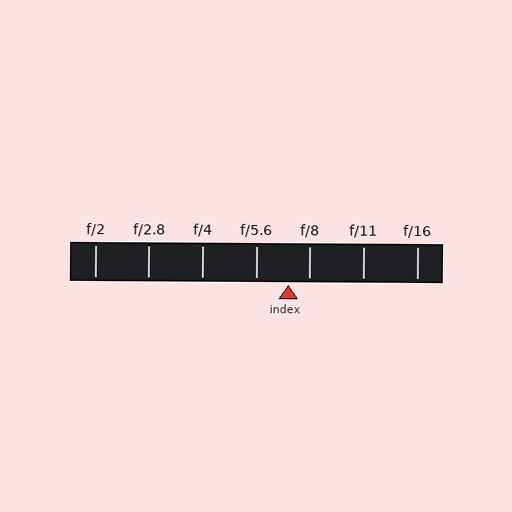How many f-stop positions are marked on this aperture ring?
There are 7 f-stop positions marked.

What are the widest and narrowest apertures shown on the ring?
The widest aperture shown is f/2 and the narrowest is f/16.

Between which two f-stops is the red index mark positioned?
The index mark is between f/5.6 and f/8.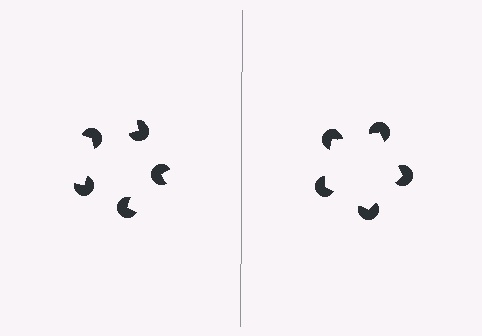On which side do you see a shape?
An illusory pentagon appears on the right side. On the left side the wedge cuts are rotated, so no coherent shape forms.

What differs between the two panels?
The pac-man discs are positioned identically on both sides; only the wedge orientations differ. On the right they align to a pentagon; on the left they are misaligned.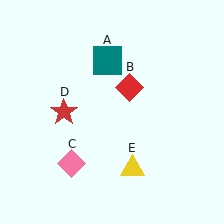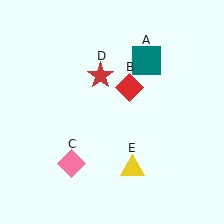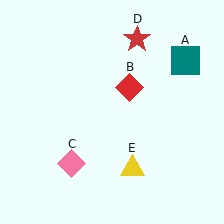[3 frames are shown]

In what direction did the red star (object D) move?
The red star (object D) moved up and to the right.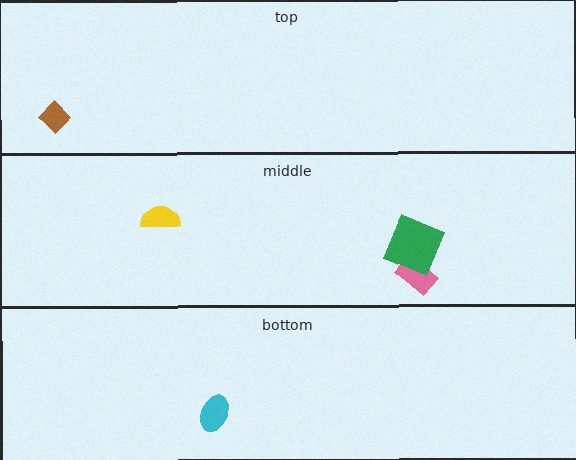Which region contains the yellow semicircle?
The middle region.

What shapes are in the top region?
The brown diamond.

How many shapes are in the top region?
1.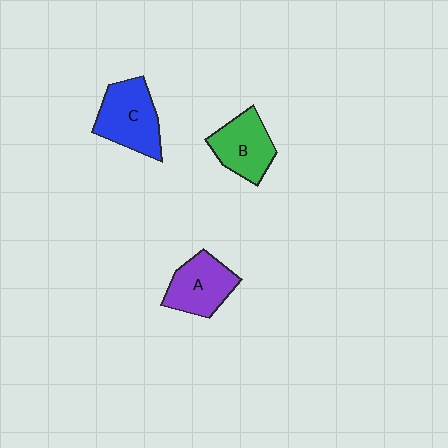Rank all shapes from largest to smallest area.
From largest to smallest: C (blue), A (purple), B (green).